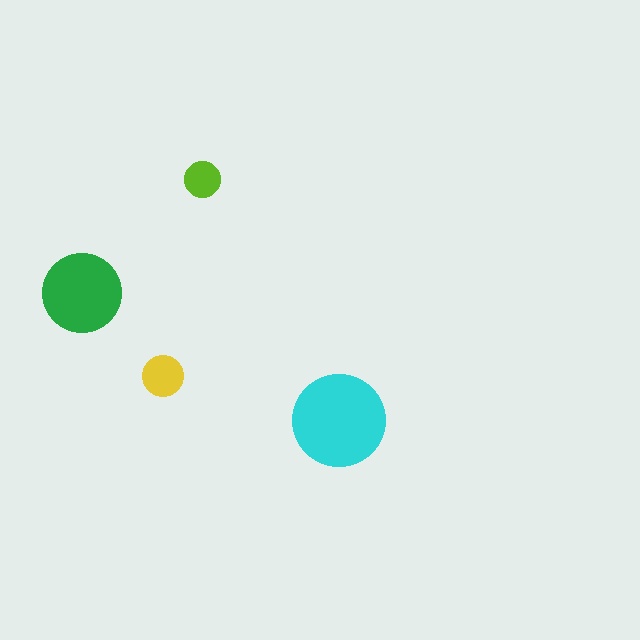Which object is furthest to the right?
The cyan circle is rightmost.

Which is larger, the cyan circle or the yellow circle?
The cyan one.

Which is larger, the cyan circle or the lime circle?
The cyan one.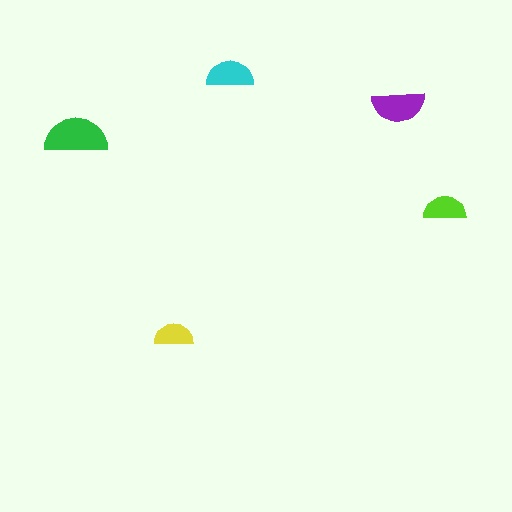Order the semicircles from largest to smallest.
the green one, the purple one, the cyan one, the lime one, the yellow one.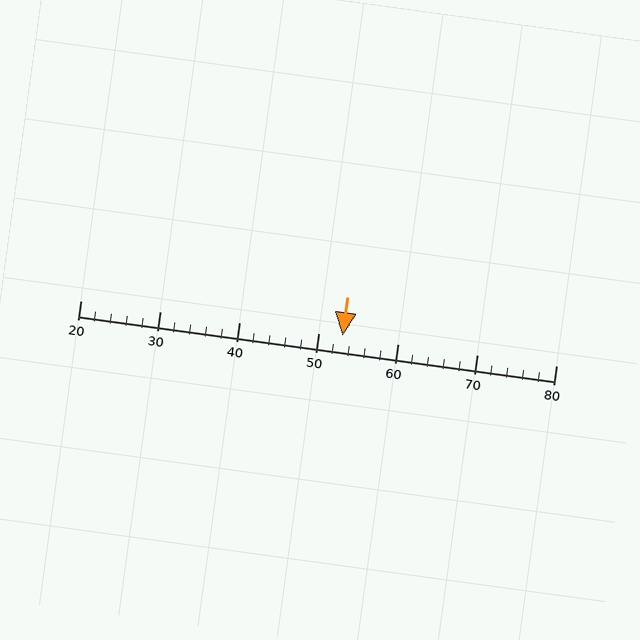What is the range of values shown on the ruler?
The ruler shows values from 20 to 80.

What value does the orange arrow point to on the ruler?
The orange arrow points to approximately 53.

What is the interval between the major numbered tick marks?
The major tick marks are spaced 10 units apart.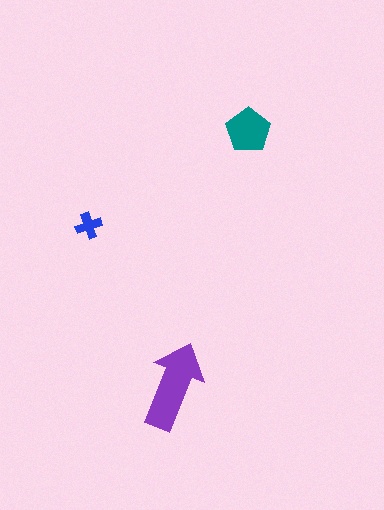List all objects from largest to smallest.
The purple arrow, the teal pentagon, the blue cross.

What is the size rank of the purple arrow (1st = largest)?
1st.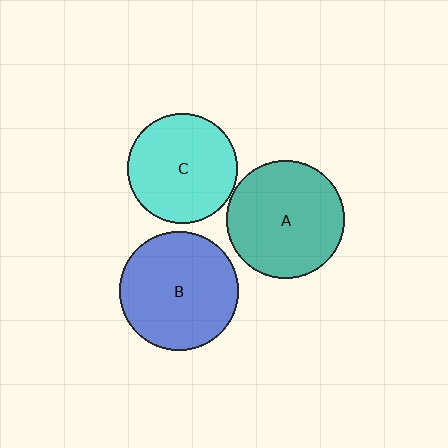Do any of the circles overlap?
No, none of the circles overlap.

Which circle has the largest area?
Circle B (blue).